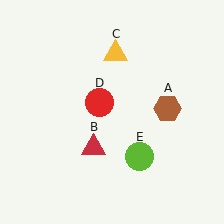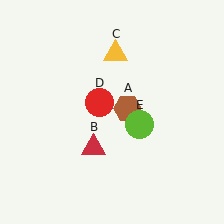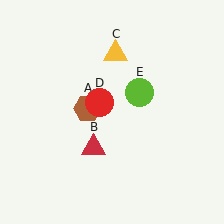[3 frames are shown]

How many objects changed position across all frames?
2 objects changed position: brown hexagon (object A), lime circle (object E).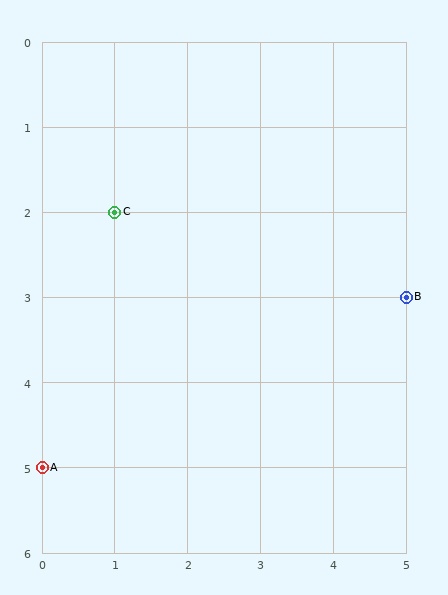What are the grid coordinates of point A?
Point A is at grid coordinates (0, 5).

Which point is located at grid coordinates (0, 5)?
Point A is at (0, 5).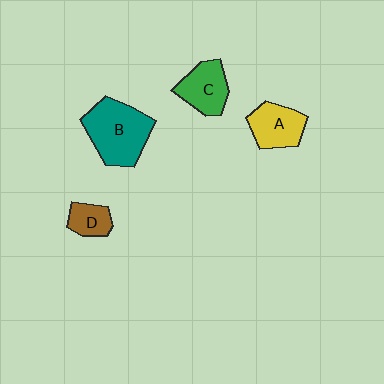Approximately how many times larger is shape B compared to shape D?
Approximately 2.6 times.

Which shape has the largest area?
Shape B (teal).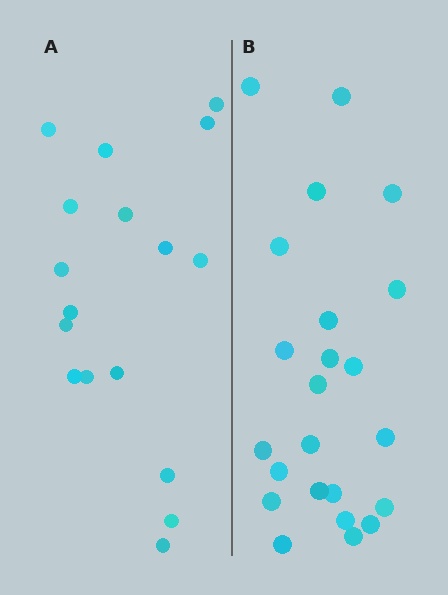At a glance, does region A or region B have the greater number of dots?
Region B (the right region) has more dots.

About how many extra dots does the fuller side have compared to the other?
Region B has about 6 more dots than region A.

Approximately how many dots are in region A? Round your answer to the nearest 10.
About 20 dots. (The exact count is 17, which rounds to 20.)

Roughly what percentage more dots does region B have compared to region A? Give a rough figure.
About 35% more.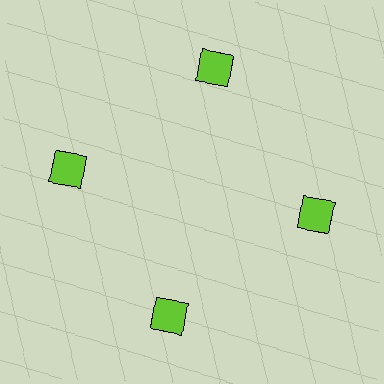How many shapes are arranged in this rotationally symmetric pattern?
There are 4 shapes, arranged in 4 groups of 1.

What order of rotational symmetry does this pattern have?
This pattern has 4-fold rotational symmetry.